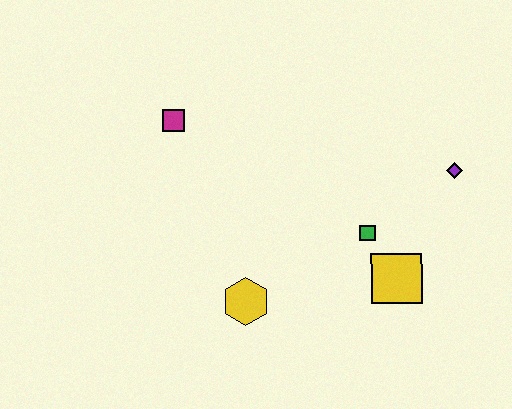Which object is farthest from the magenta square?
The purple diamond is farthest from the magenta square.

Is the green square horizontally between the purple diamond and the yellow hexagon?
Yes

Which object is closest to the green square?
The yellow square is closest to the green square.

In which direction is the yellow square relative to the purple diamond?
The yellow square is below the purple diamond.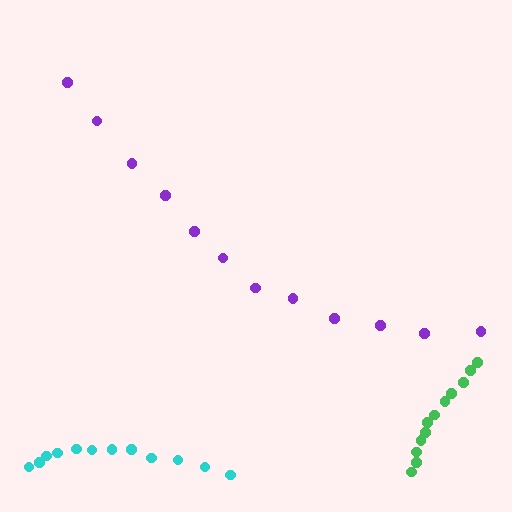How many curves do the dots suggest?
There are 3 distinct paths.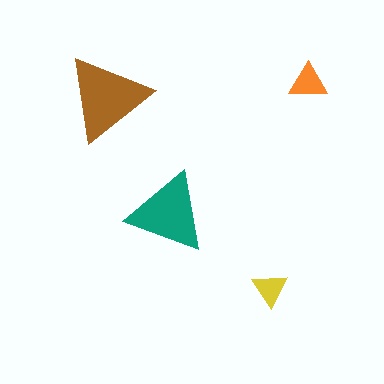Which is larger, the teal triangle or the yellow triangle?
The teal one.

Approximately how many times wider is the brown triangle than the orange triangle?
About 2.5 times wider.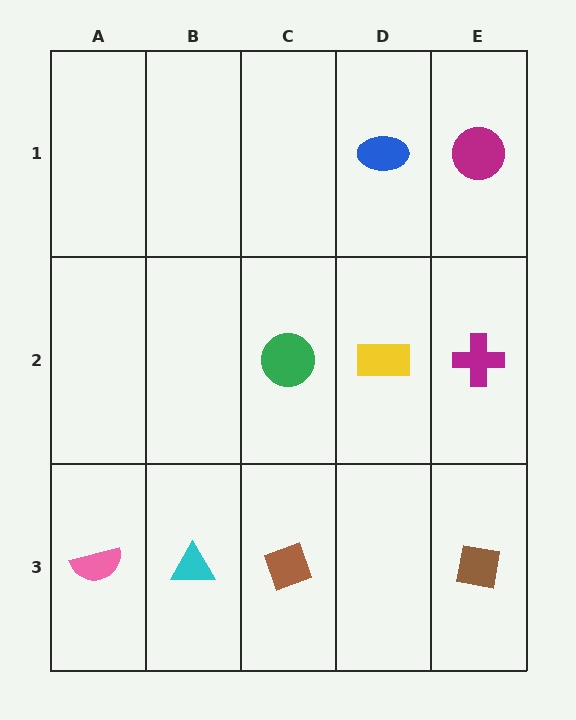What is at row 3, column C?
A brown diamond.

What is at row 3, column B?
A cyan triangle.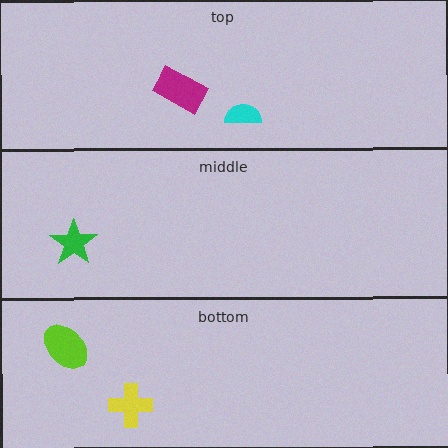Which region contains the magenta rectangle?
The top region.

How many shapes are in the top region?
2.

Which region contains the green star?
The middle region.